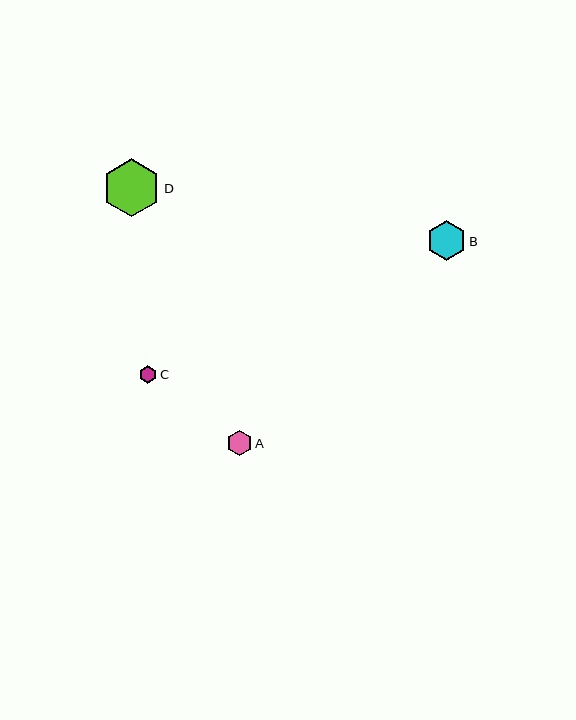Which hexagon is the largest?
Hexagon D is the largest with a size of approximately 58 pixels.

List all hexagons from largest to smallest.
From largest to smallest: D, B, A, C.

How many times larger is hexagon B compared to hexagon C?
Hexagon B is approximately 2.2 times the size of hexagon C.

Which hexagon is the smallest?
Hexagon C is the smallest with a size of approximately 18 pixels.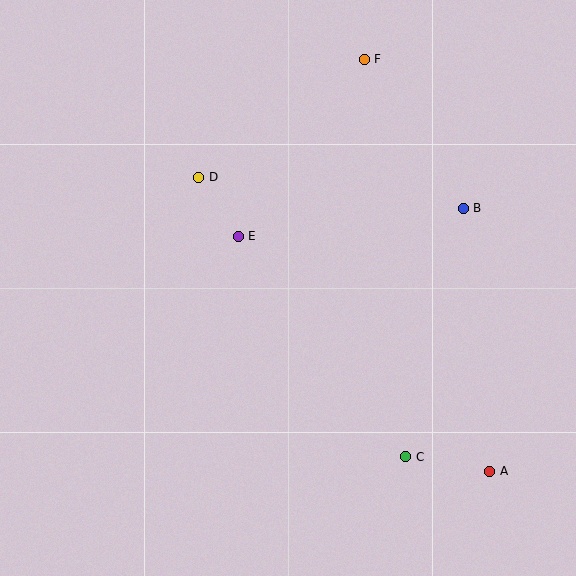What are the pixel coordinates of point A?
Point A is at (490, 471).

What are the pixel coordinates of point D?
Point D is at (199, 177).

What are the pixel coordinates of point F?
Point F is at (364, 59).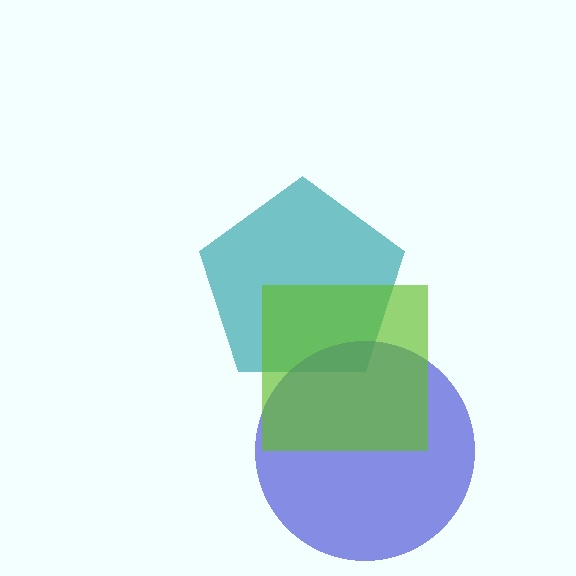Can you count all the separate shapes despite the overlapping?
Yes, there are 3 separate shapes.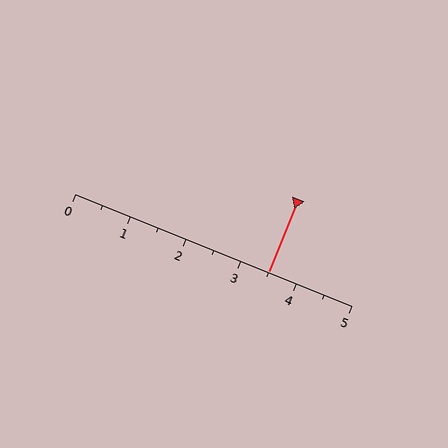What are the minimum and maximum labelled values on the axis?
The axis runs from 0 to 5.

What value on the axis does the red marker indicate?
The marker indicates approximately 3.5.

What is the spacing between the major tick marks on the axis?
The major ticks are spaced 1 apart.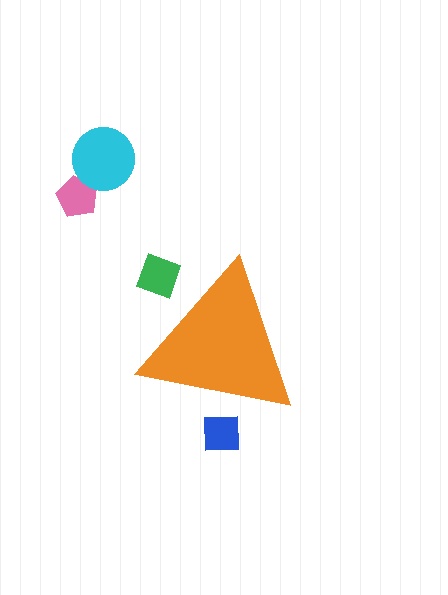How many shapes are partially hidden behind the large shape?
2 shapes are partially hidden.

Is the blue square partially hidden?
Yes, the blue square is partially hidden behind the orange triangle.